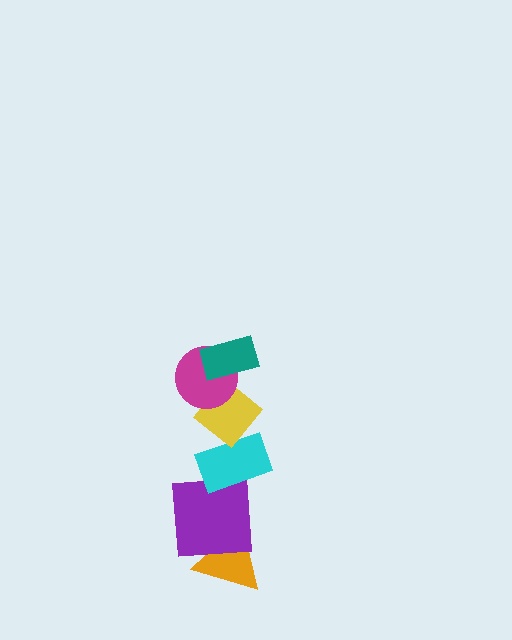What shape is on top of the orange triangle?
The purple square is on top of the orange triangle.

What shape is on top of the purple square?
The cyan rectangle is on top of the purple square.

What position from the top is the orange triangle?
The orange triangle is 6th from the top.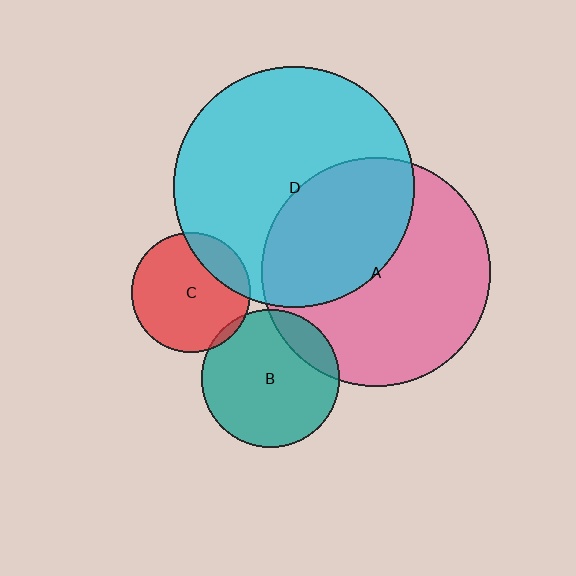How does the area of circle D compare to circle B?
Approximately 3.1 times.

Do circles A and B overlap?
Yes.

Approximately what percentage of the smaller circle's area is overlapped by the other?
Approximately 15%.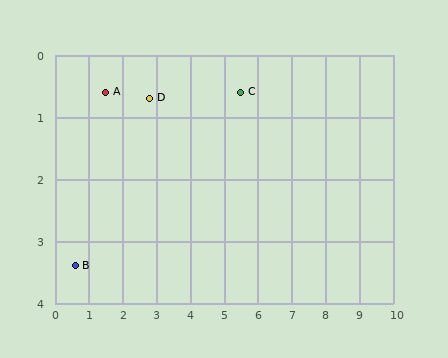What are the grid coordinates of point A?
Point A is at approximately (1.5, 0.6).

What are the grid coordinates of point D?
Point D is at approximately (2.8, 0.7).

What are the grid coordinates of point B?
Point B is at approximately (0.6, 3.4).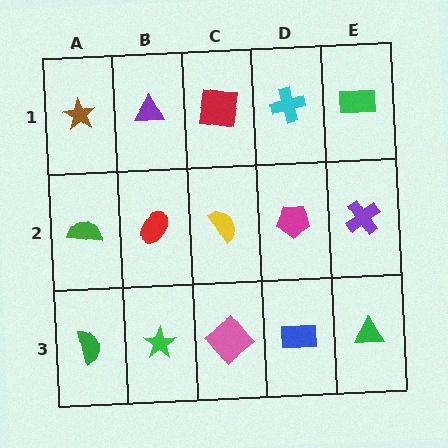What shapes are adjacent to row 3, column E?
A purple cross (row 2, column E), a blue rectangle (row 3, column D).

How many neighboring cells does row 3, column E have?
2.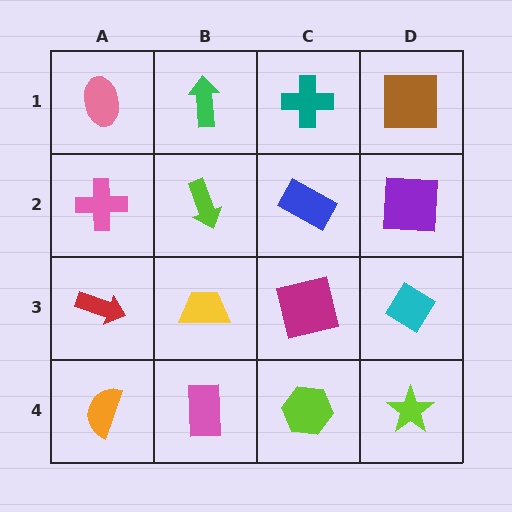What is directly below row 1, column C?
A blue rectangle.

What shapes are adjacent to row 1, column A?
A pink cross (row 2, column A), a green arrow (row 1, column B).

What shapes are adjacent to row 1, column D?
A purple square (row 2, column D), a teal cross (row 1, column C).